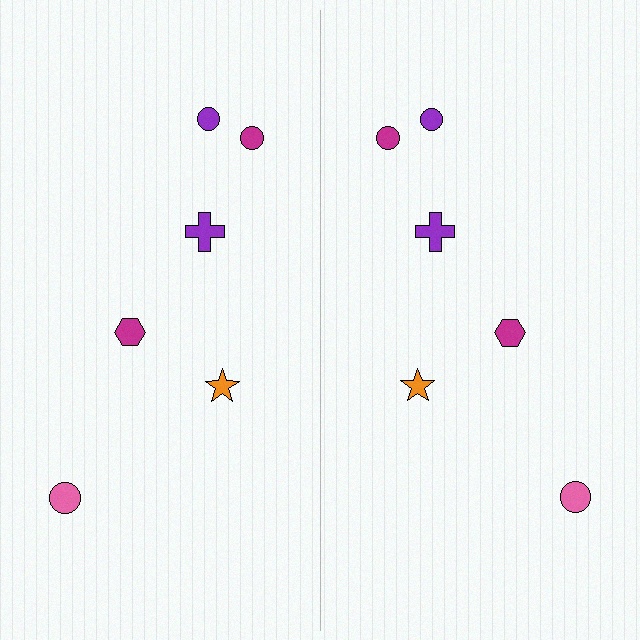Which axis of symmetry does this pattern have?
The pattern has a vertical axis of symmetry running through the center of the image.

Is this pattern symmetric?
Yes, this pattern has bilateral (reflection) symmetry.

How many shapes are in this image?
There are 12 shapes in this image.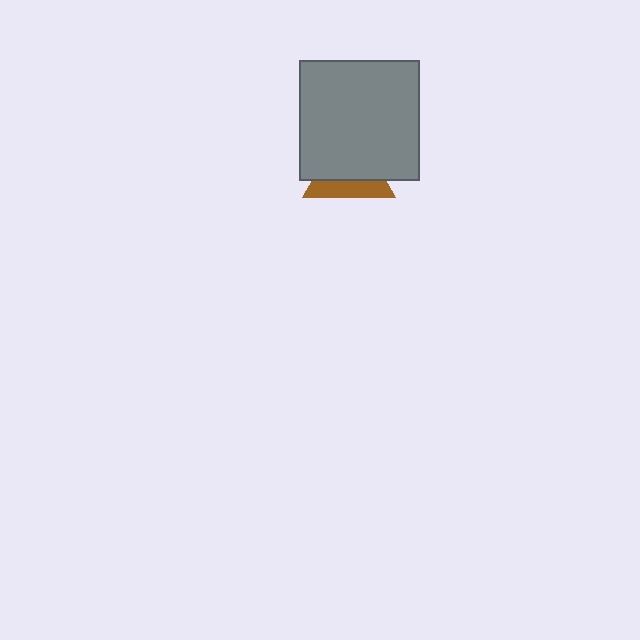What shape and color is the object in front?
The object in front is a gray square.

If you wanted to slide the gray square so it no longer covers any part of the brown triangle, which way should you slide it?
Slide it up — that is the most direct way to separate the two shapes.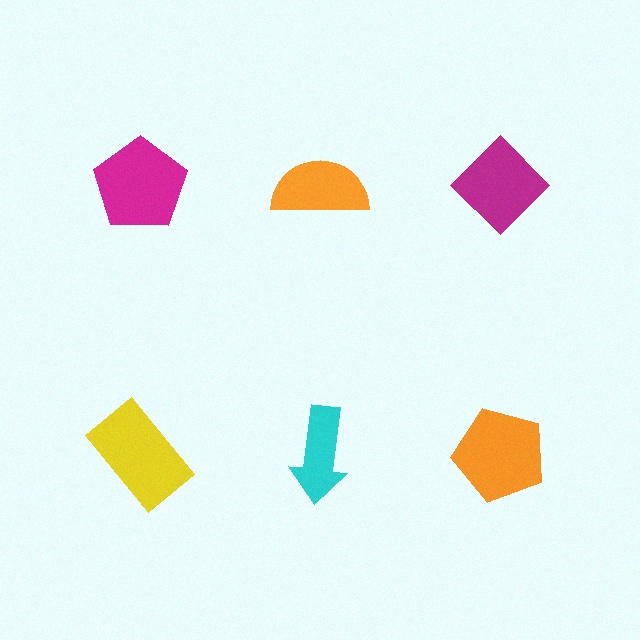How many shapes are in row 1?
3 shapes.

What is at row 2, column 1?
A yellow rectangle.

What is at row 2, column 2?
A cyan arrow.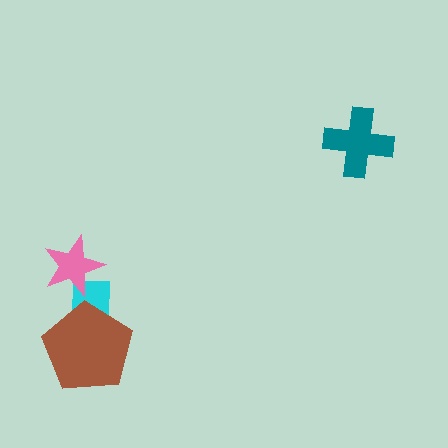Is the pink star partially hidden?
No, no other shape covers it.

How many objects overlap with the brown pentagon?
1 object overlaps with the brown pentagon.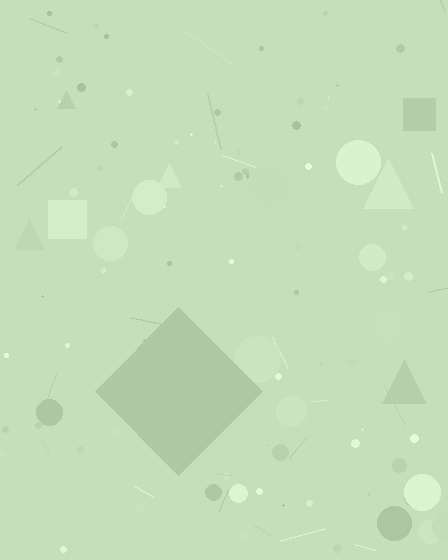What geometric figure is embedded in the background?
A diamond is embedded in the background.